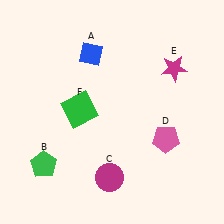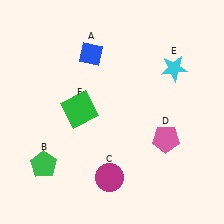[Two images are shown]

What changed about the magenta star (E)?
In Image 1, E is magenta. In Image 2, it changed to cyan.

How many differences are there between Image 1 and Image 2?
There is 1 difference between the two images.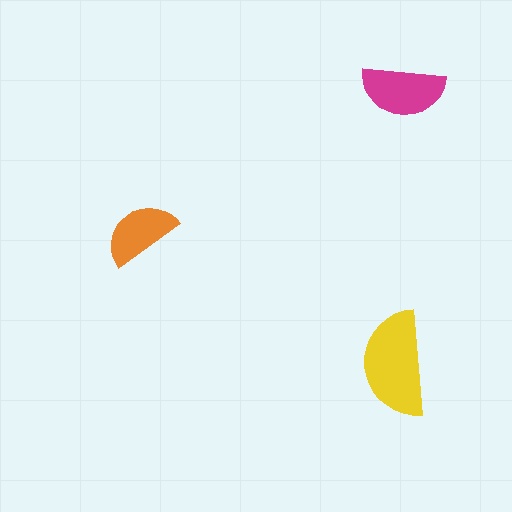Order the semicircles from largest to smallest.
the yellow one, the magenta one, the orange one.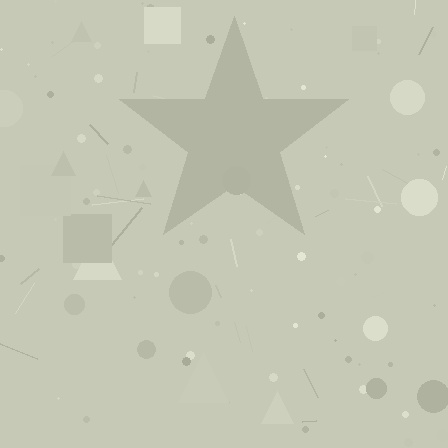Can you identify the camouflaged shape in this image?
The camouflaged shape is a star.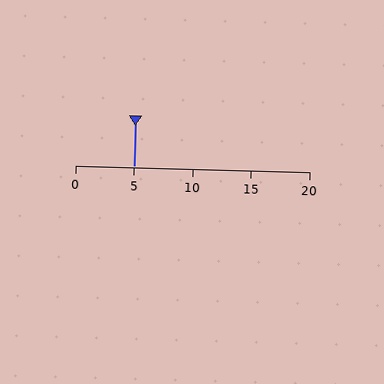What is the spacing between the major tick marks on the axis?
The major ticks are spaced 5 apart.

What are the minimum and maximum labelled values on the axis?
The axis runs from 0 to 20.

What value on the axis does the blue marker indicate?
The marker indicates approximately 5.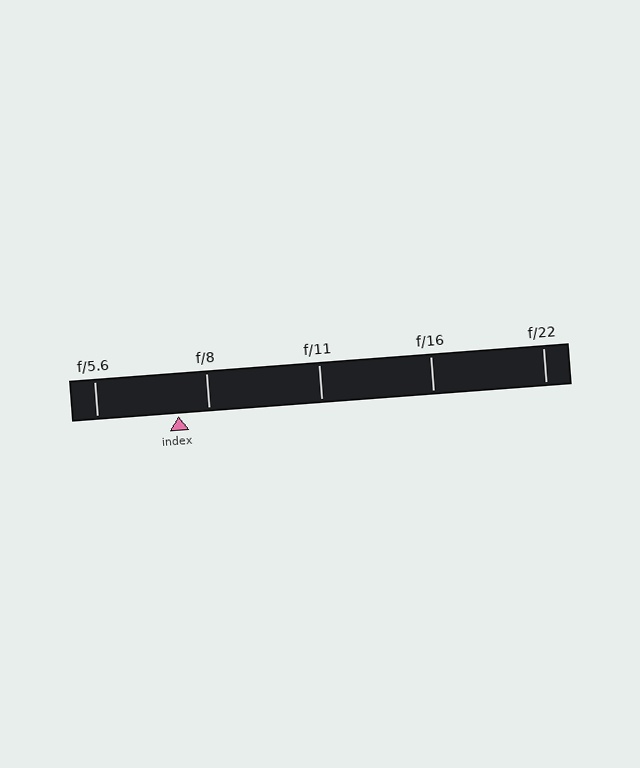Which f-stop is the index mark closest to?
The index mark is closest to f/8.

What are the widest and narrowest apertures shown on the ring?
The widest aperture shown is f/5.6 and the narrowest is f/22.